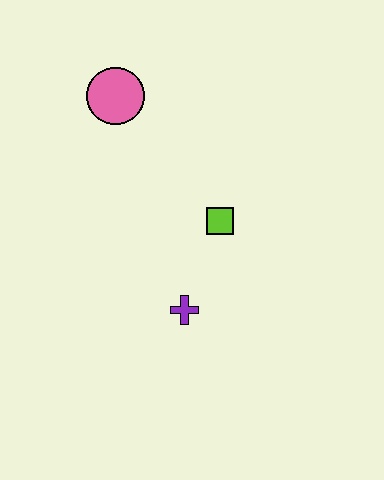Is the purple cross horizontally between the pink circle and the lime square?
Yes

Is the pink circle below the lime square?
No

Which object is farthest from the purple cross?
The pink circle is farthest from the purple cross.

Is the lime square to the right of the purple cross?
Yes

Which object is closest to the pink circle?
The lime square is closest to the pink circle.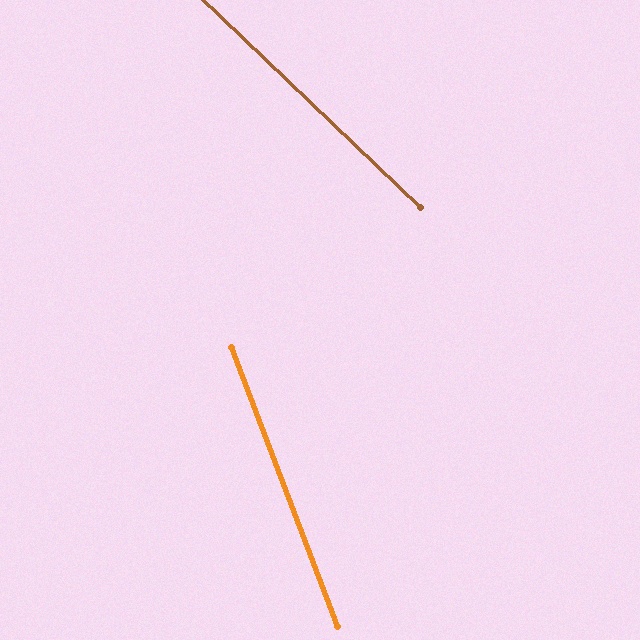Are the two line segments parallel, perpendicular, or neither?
Neither parallel nor perpendicular — they differ by about 25°.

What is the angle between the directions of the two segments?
Approximately 25 degrees.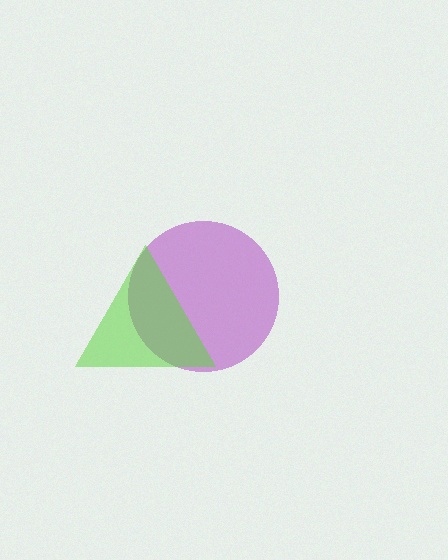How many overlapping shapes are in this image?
There are 2 overlapping shapes in the image.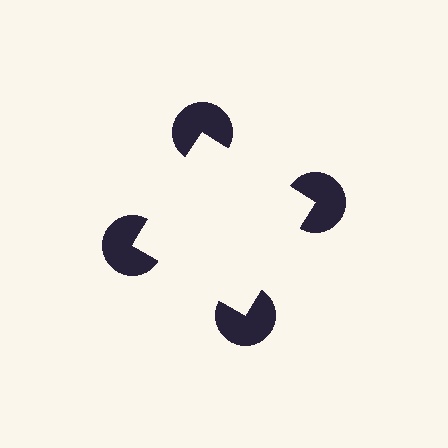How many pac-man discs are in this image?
There are 4 — one at each vertex of the illusory square.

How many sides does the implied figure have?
4 sides.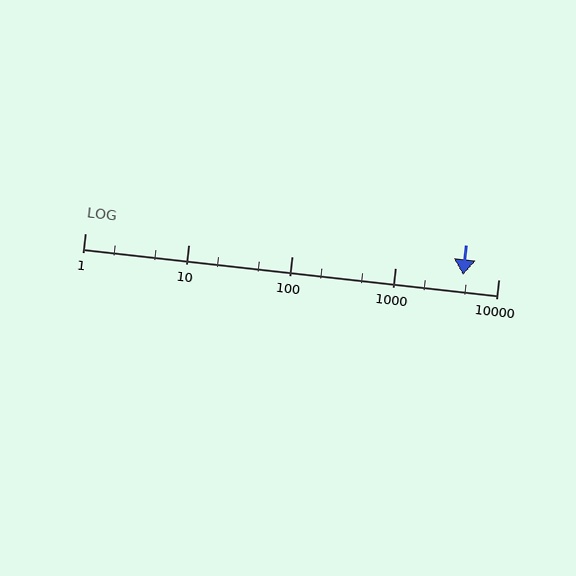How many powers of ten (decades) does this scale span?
The scale spans 4 decades, from 1 to 10000.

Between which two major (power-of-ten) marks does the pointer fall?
The pointer is between 1000 and 10000.